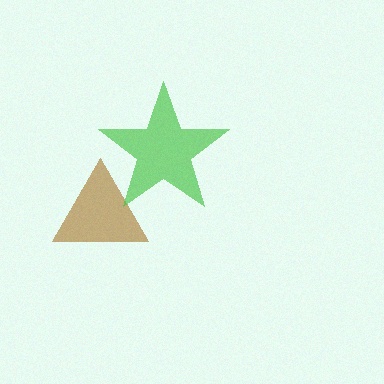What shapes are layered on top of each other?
The layered shapes are: a brown triangle, a green star.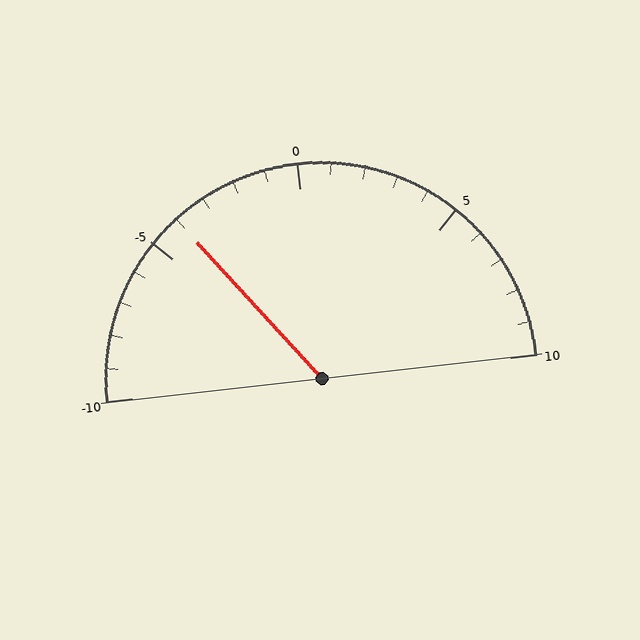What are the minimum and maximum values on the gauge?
The gauge ranges from -10 to 10.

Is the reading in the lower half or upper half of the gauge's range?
The reading is in the lower half of the range (-10 to 10).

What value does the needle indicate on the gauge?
The needle indicates approximately -4.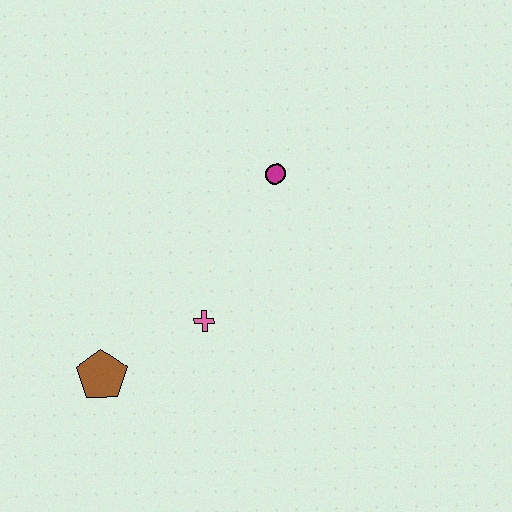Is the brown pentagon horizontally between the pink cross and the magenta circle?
No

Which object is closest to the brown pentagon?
The pink cross is closest to the brown pentagon.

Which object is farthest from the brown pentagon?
The magenta circle is farthest from the brown pentagon.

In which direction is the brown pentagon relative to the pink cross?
The brown pentagon is to the left of the pink cross.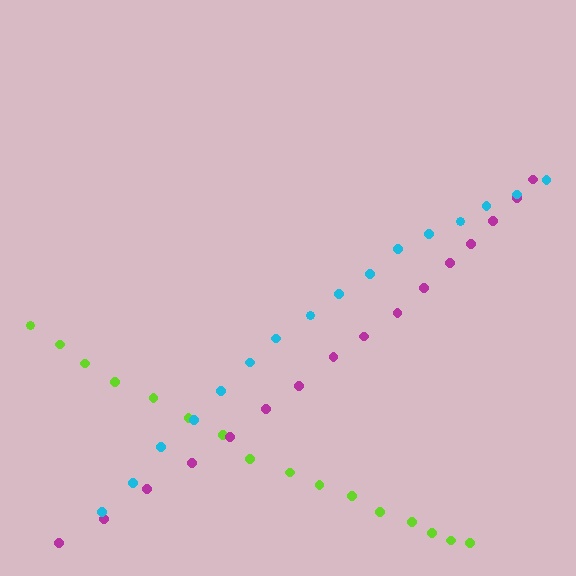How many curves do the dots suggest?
There are 3 distinct paths.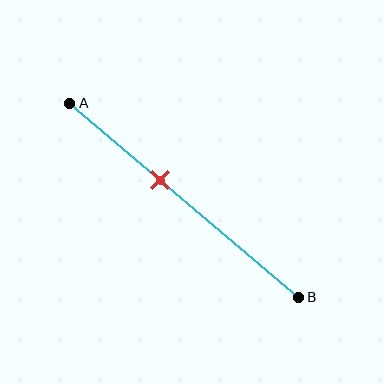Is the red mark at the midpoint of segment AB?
No, the mark is at about 40% from A, not at the 50% midpoint.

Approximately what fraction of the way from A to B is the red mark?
The red mark is approximately 40% of the way from A to B.